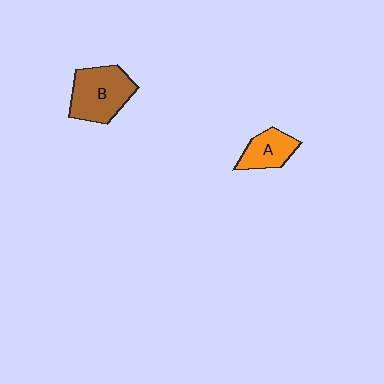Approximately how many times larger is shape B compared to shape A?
Approximately 1.7 times.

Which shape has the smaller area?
Shape A (orange).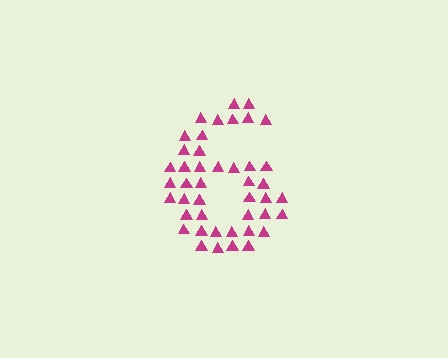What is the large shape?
The large shape is the digit 6.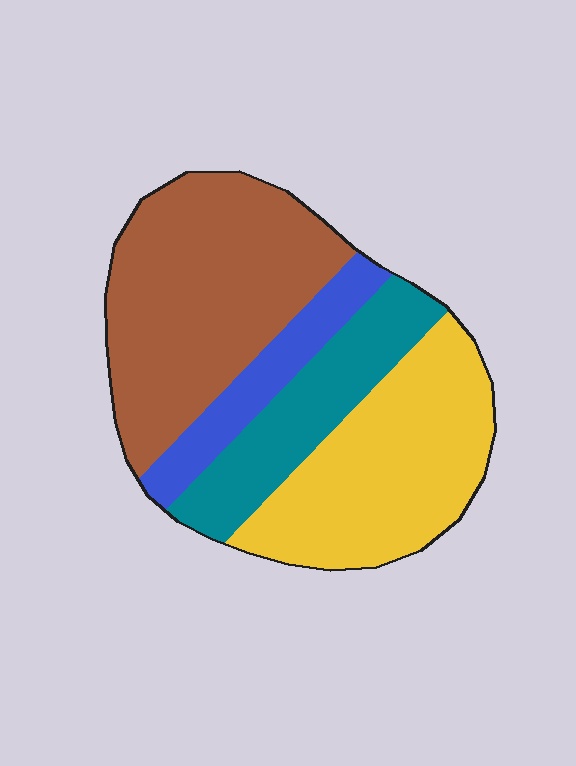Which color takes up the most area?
Brown, at roughly 40%.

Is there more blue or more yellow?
Yellow.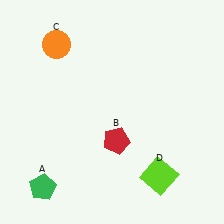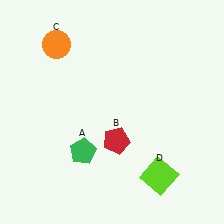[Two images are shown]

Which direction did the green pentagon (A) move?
The green pentagon (A) moved right.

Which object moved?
The green pentagon (A) moved right.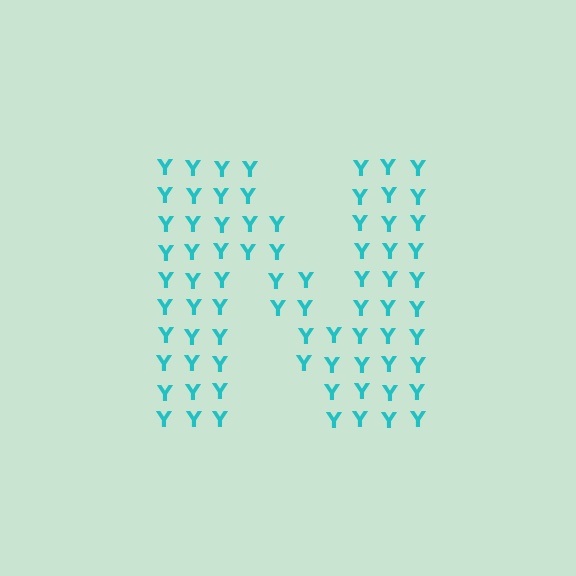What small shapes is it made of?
It is made of small letter Y's.